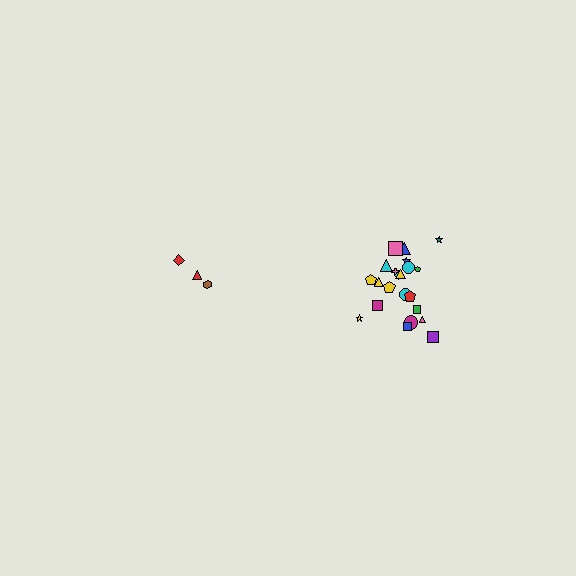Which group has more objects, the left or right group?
The right group.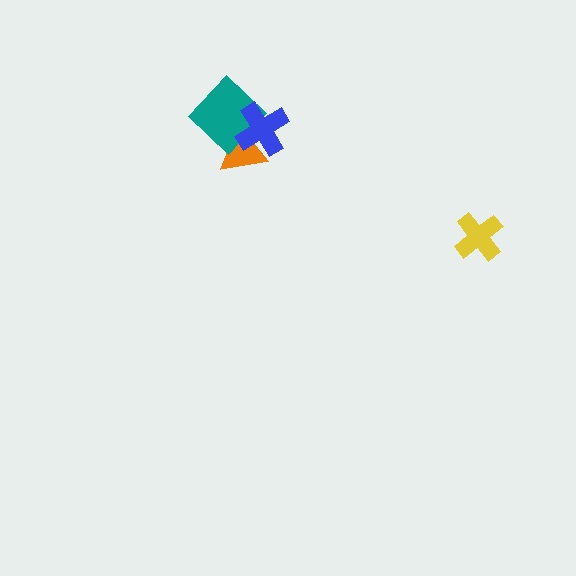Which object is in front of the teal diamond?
The blue cross is in front of the teal diamond.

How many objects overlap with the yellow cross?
0 objects overlap with the yellow cross.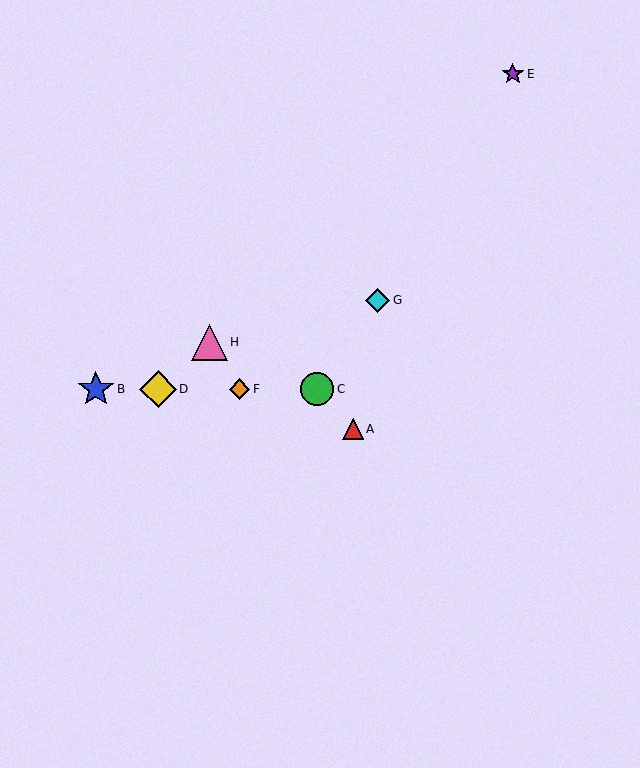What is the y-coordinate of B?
Object B is at y≈389.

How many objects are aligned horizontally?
4 objects (B, C, D, F) are aligned horizontally.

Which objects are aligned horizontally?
Objects B, C, D, F are aligned horizontally.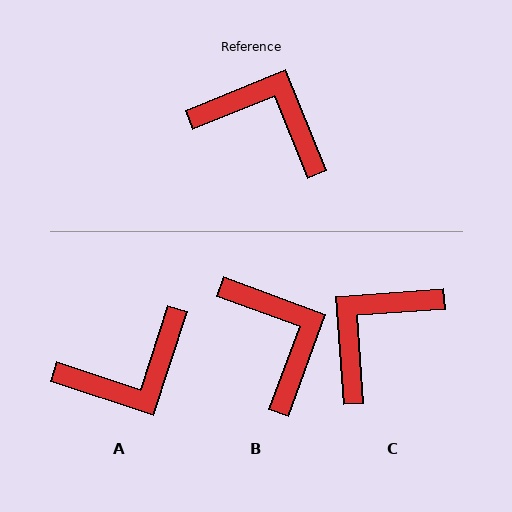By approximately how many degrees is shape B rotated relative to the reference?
Approximately 42 degrees clockwise.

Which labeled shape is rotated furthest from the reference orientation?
A, about 130 degrees away.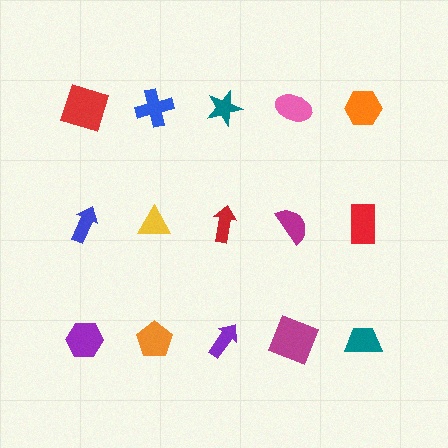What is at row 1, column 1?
A red square.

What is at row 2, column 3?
A red arrow.